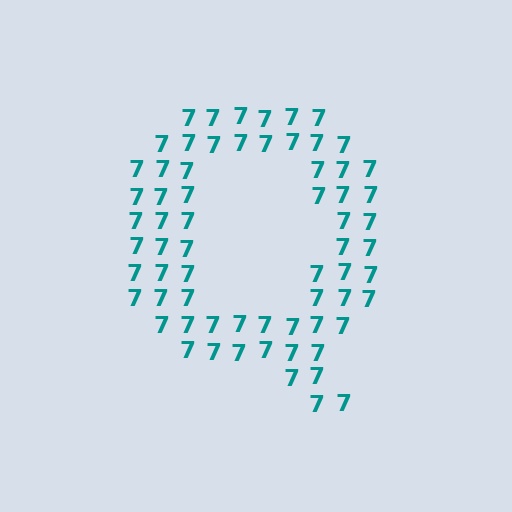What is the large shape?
The large shape is the letter Q.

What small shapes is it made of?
It is made of small digit 7's.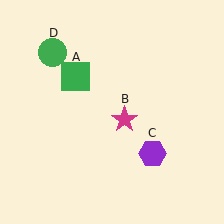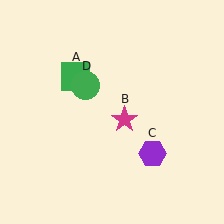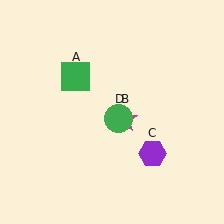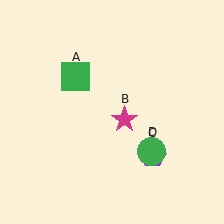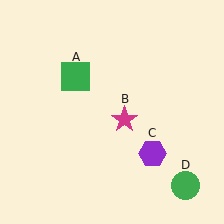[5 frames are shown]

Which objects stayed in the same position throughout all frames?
Green square (object A) and magenta star (object B) and purple hexagon (object C) remained stationary.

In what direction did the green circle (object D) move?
The green circle (object D) moved down and to the right.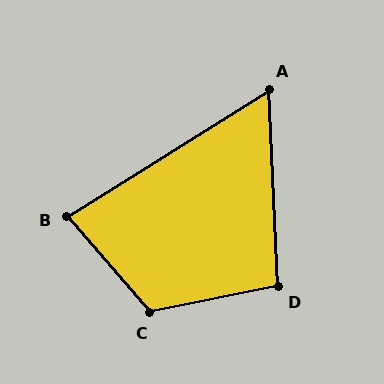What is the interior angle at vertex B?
Approximately 81 degrees (acute).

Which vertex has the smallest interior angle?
A, at approximately 61 degrees.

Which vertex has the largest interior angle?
C, at approximately 119 degrees.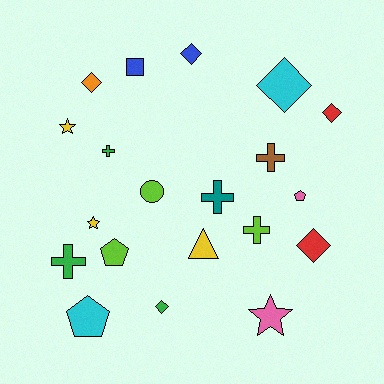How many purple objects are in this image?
There are no purple objects.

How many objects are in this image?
There are 20 objects.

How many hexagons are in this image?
There are no hexagons.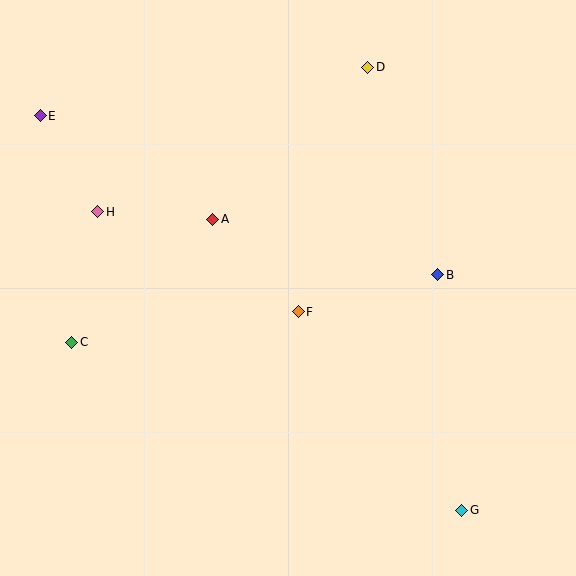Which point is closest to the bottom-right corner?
Point G is closest to the bottom-right corner.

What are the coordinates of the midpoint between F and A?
The midpoint between F and A is at (255, 266).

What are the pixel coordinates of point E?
Point E is at (40, 116).